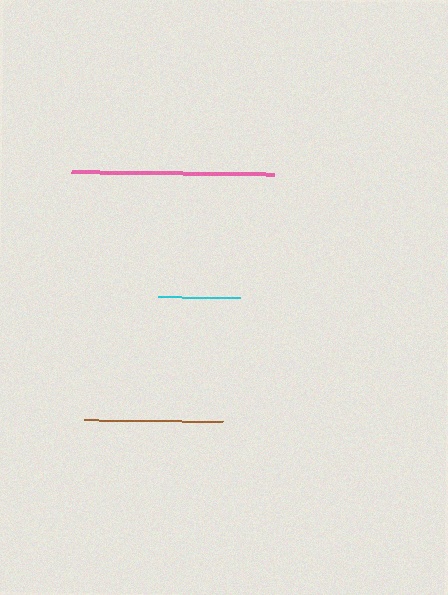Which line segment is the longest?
The pink line is the longest at approximately 203 pixels.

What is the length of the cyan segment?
The cyan segment is approximately 82 pixels long.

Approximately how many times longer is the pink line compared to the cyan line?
The pink line is approximately 2.5 times the length of the cyan line.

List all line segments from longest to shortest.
From longest to shortest: pink, brown, cyan.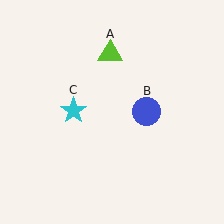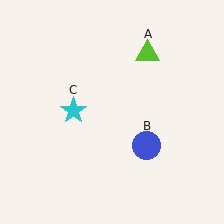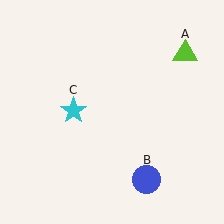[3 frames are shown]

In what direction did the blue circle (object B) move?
The blue circle (object B) moved down.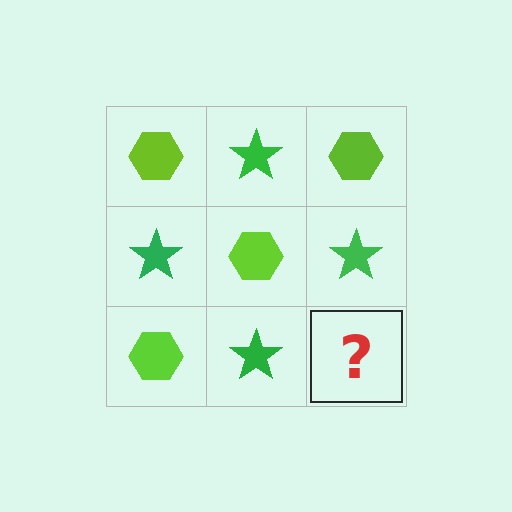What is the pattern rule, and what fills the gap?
The rule is that it alternates lime hexagon and green star in a checkerboard pattern. The gap should be filled with a lime hexagon.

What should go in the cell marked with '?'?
The missing cell should contain a lime hexagon.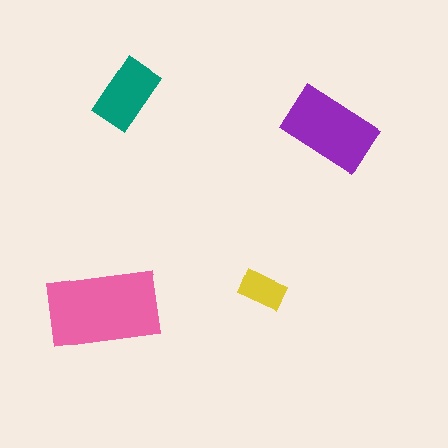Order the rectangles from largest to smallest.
the pink one, the purple one, the teal one, the yellow one.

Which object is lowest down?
The pink rectangle is bottommost.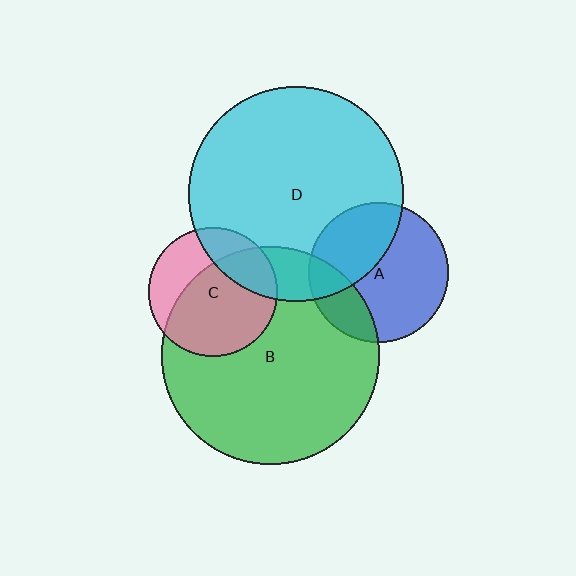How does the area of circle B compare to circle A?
Approximately 2.4 times.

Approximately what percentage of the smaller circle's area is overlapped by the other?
Approximately 25%.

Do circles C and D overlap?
Yes.